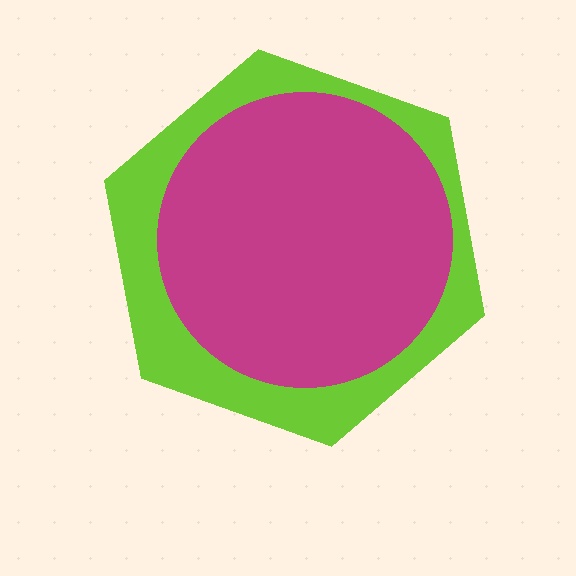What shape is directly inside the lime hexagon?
The magenta circle.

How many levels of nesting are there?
2.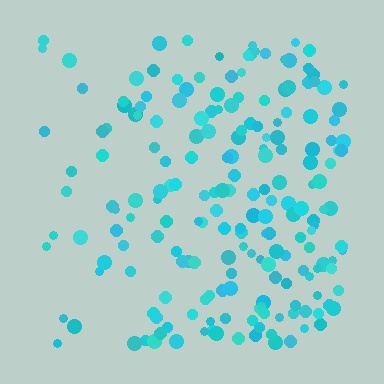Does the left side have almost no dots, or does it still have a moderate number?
Still a moderate number, just noticeably fewer than the right.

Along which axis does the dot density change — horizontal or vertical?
Horizontal.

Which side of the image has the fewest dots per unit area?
The left.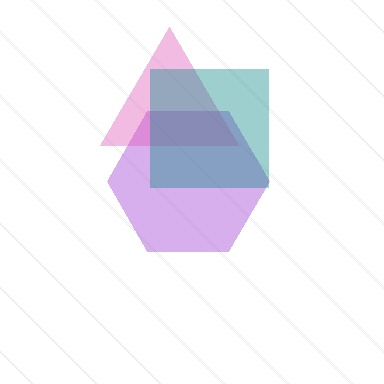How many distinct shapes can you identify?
There are 3 distinct shapes: a purple hexagon, a pink triangle, a teal square.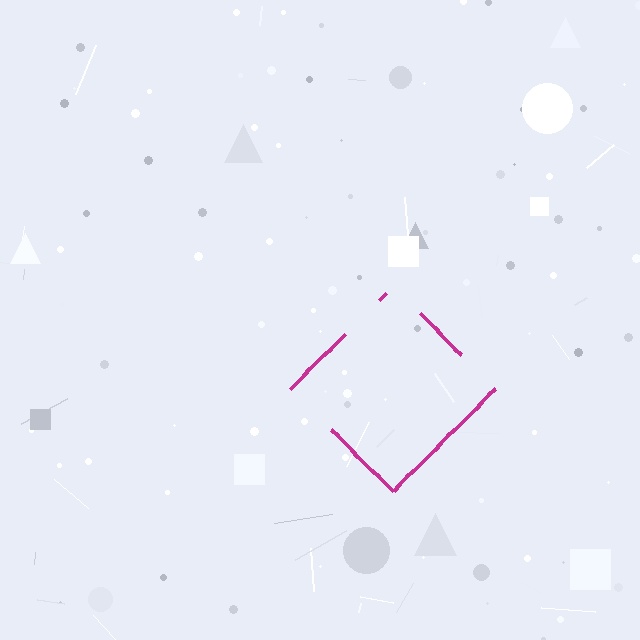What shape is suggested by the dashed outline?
The dashed outline suggests a diamond.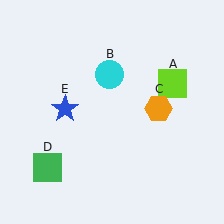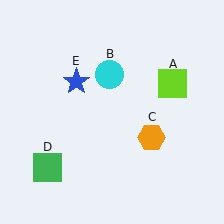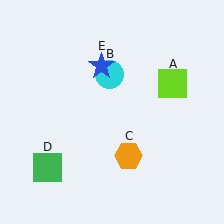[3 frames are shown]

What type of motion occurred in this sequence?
The orange hexagon (object C), blue star (object E) rotated clockwise around the center of the scene.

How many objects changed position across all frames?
2 objects changed position: orange hexagon (object C), blue star (object E).